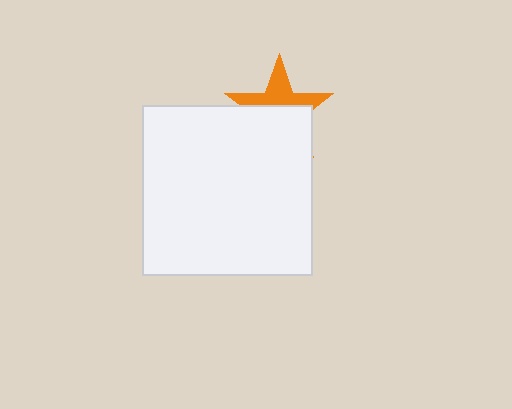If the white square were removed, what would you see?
You would see the complete orange star.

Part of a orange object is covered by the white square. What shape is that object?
It is a star.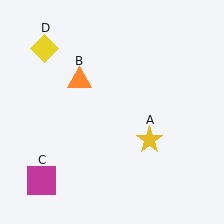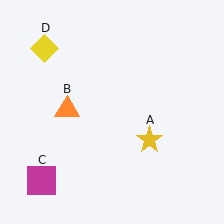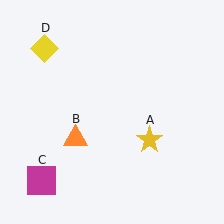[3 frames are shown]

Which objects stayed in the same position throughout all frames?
Yellow star (object A) and magenta square (object C) and yellow diamond (object D) remained stationary.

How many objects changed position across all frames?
1 object changed position: orange triangle (object B).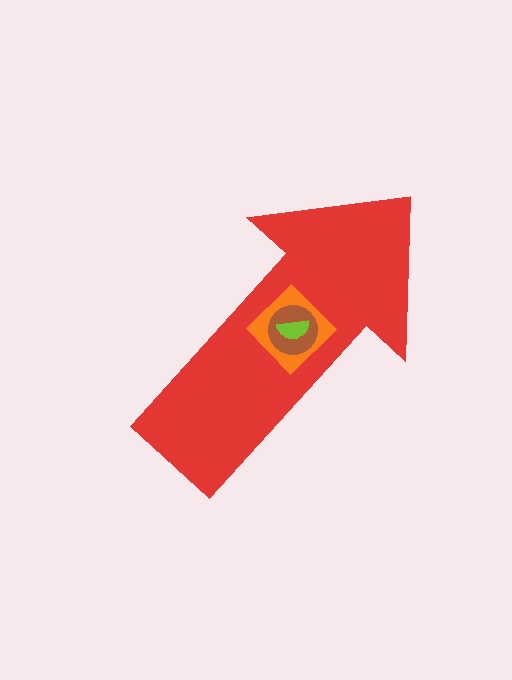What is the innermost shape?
The lime semicircle.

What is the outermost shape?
The red arrow.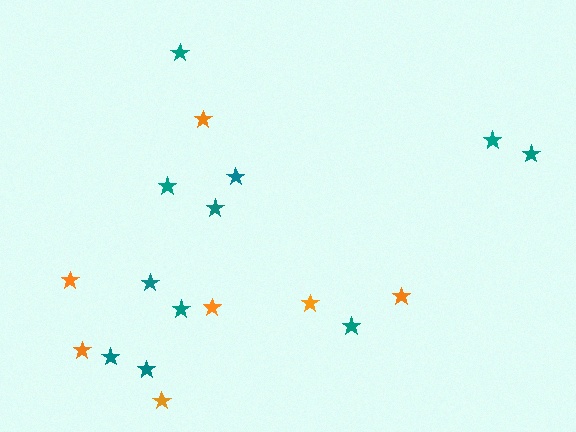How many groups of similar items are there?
There are 2 groups: one group of teal stars (11) and one group of orange stars (7).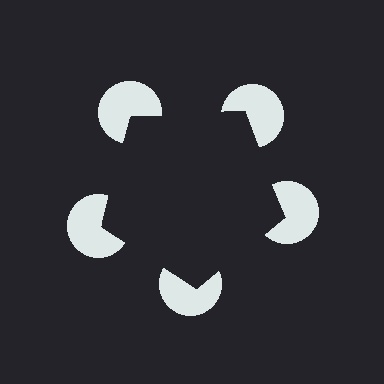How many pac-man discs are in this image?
There are 5 — one at each vertex of the illusory pentagon.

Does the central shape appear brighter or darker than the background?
It typically appears slightly darker than the background, even though no actual brightness change is drawn.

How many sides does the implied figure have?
5 sides.